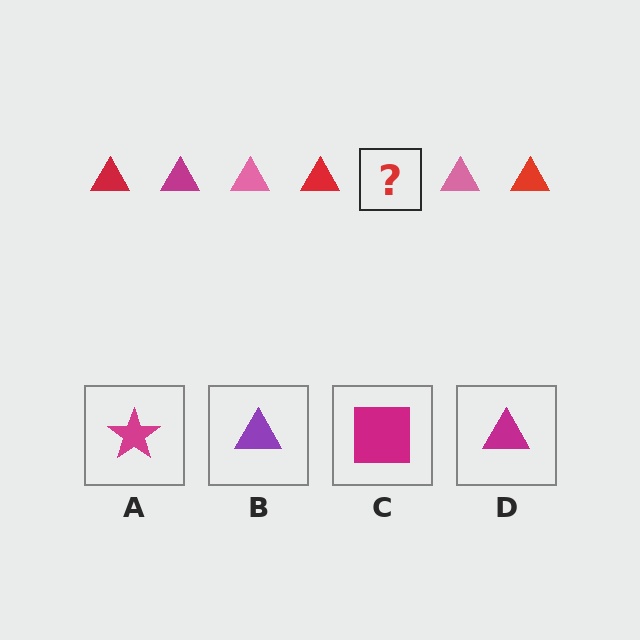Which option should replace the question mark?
Option D.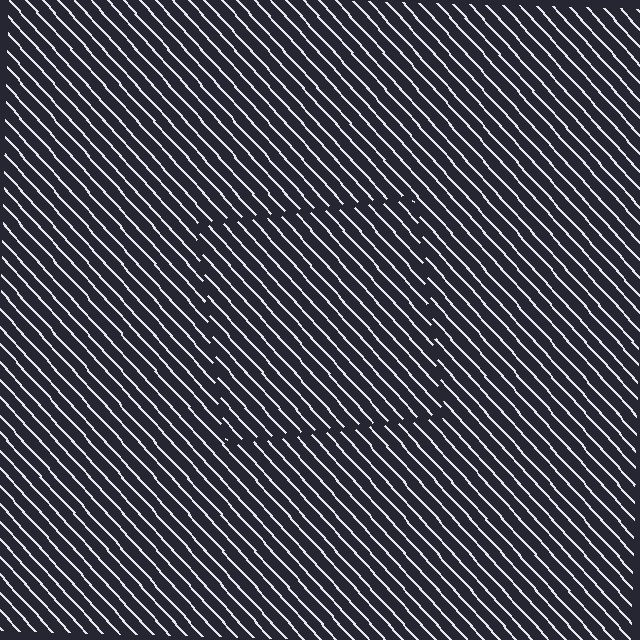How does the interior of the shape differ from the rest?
The interior of the shape contains the same grating, shifted by half a period — the contour is defined by the phase discontinuity where line-ends from the inner and outer gratings abut.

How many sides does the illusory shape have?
4 sides — the line-ends trace a square.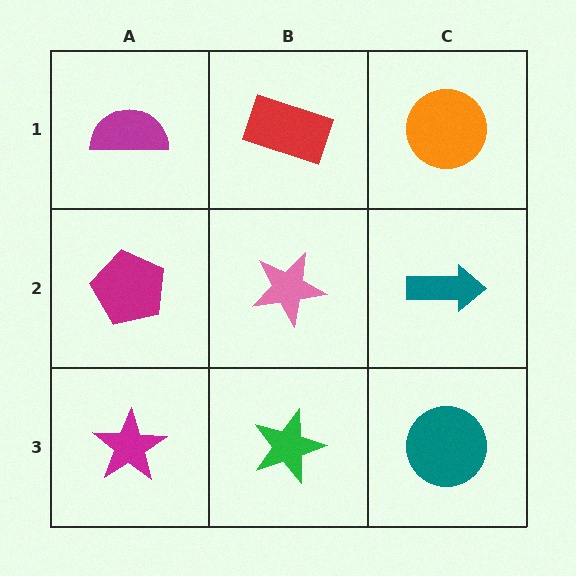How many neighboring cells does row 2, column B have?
4.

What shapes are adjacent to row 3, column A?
A magenta pentagon (row 2, column A), a green star (row 3, column B).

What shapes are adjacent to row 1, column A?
A magenta pentagon (row 2, column A), a red rectangle (row 1, column B).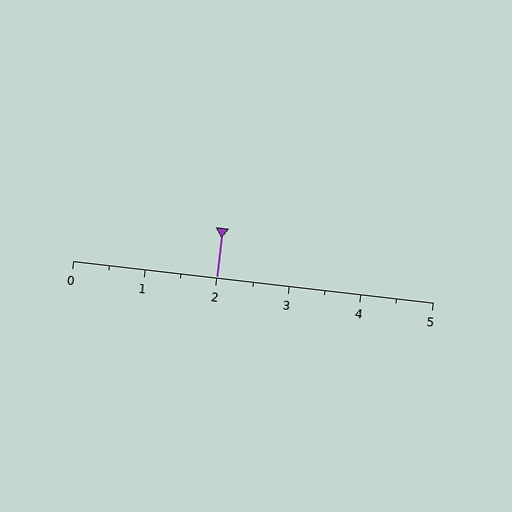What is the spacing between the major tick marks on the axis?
The major ticks are spaced 1 apart.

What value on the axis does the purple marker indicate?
The marker indicates approximately 2.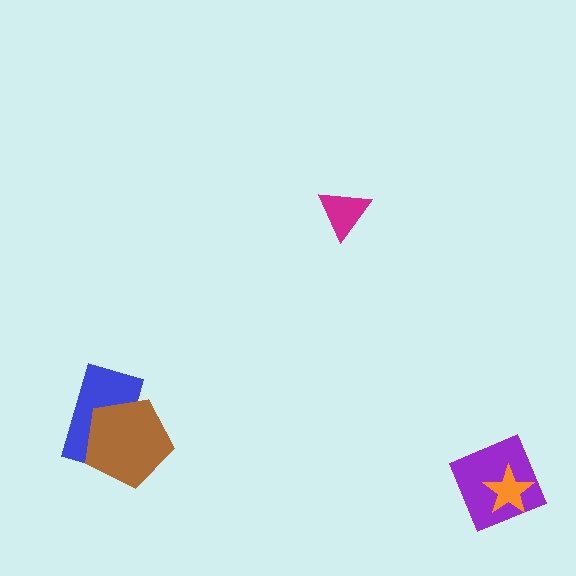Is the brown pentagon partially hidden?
No, no other shape covers it.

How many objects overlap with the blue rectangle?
1 object overlaps with the blue rectangle.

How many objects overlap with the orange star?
1 object overlaps with the orange star.